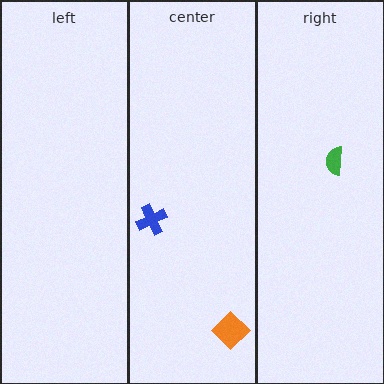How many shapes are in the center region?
2.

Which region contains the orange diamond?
The center region.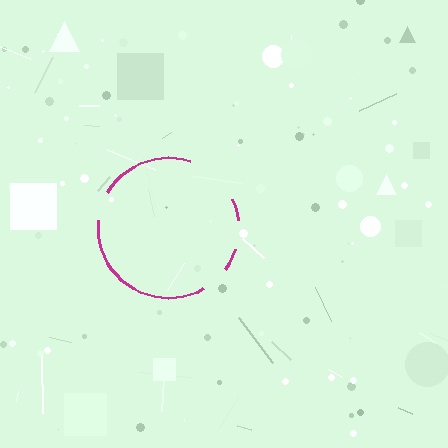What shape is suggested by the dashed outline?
The dashed outline suggests a circle.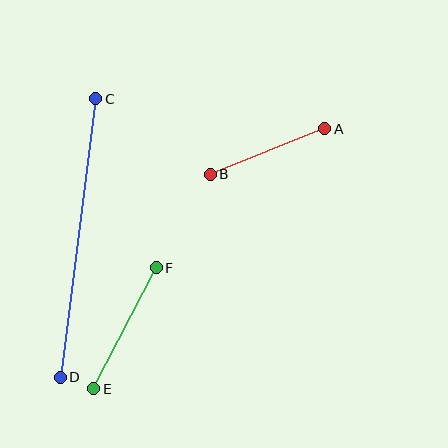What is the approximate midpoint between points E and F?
The midpoint is at approximately (125, 328) pixels.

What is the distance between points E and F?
The distance is approximately 136 pixels.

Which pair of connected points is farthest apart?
Points C and D are farthest apart.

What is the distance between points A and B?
The distance is approximately 123 pixels.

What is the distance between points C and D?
The distance is approximately 281 pixels.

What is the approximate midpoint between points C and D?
The midpoint is at approximately (78, 238) pixels.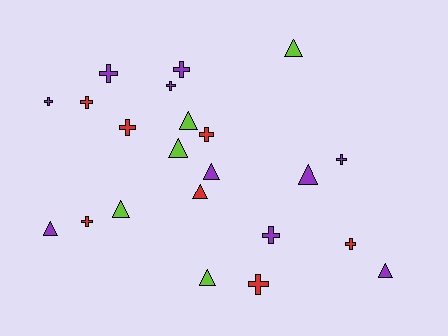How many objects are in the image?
There are 22 objects.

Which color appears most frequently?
Purple, with 10 objects.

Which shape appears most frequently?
Cross, with 12 objects.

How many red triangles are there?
There is 1 red triangle.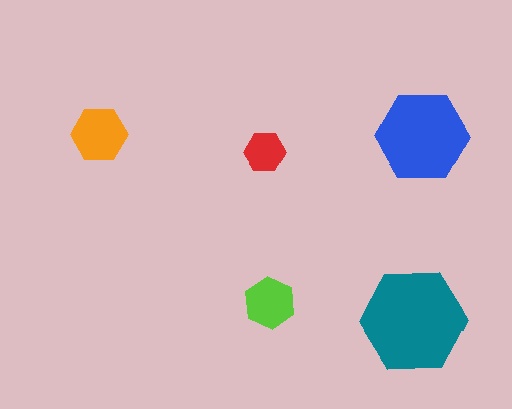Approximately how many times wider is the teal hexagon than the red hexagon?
About 2.5 times wider.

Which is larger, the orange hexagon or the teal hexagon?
The teal one.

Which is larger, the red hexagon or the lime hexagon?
The lime one.